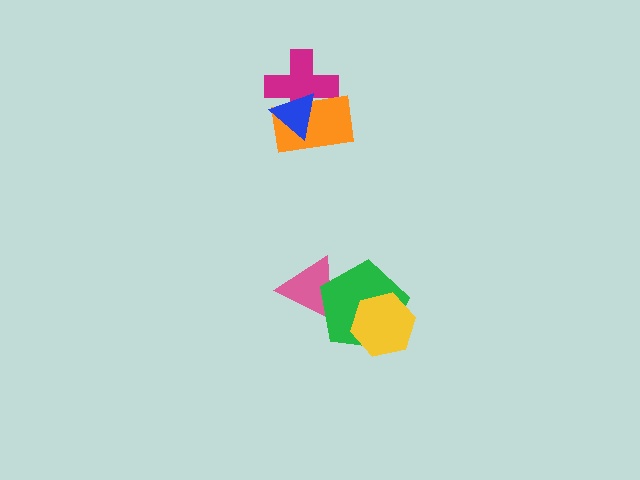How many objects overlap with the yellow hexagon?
1 object overlaps with the yellow hexagon.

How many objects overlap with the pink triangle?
1 object overlaps with the pink triangle.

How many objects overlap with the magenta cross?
2 objects overlap with the magenta cross.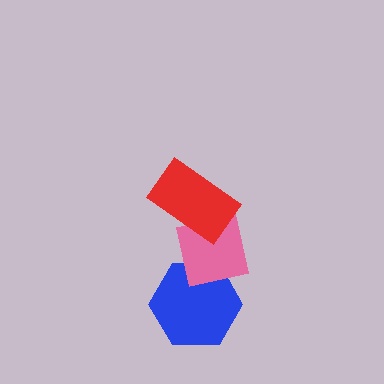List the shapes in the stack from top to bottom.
From top to bottom: the red rectangle, the pink square, the blue hexagon.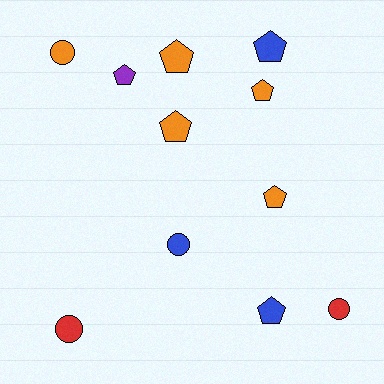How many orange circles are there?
There is 1 orange circle.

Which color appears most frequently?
Orange, with 5 objects.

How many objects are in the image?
There are 11 objects.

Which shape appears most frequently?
Pentagon, with 7 objects.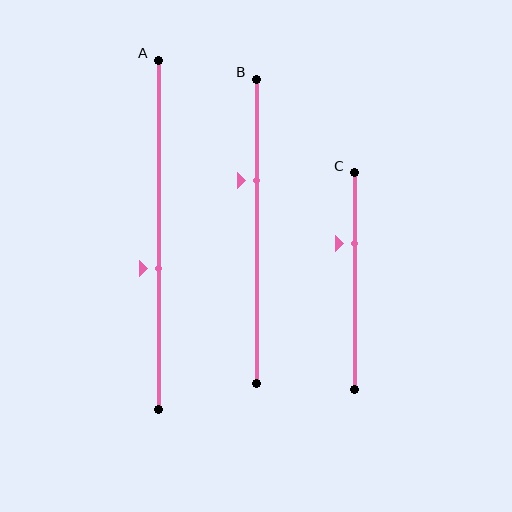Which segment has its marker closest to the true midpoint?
Segment A has its marker closest to the true midpoint.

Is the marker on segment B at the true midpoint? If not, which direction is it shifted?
No, the marker on segment B is shifted upward by about 17% of the segment length.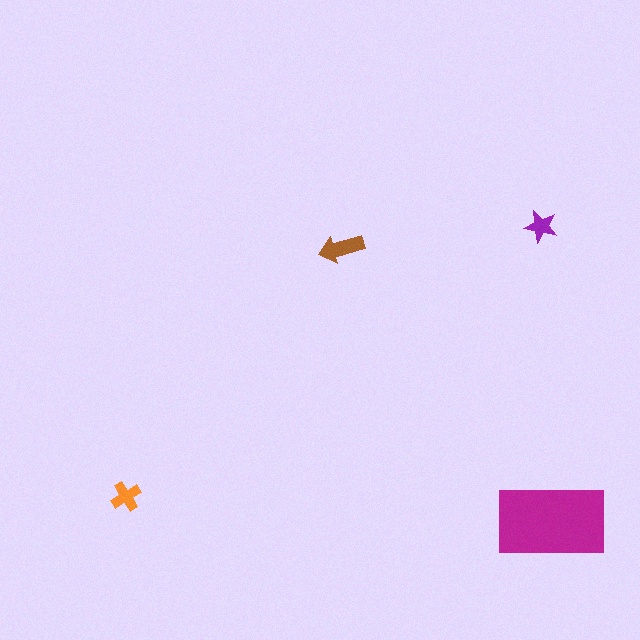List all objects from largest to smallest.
The magenta rectangle, the brown arrow, the orange cross, the purple star.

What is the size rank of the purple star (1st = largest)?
4th.